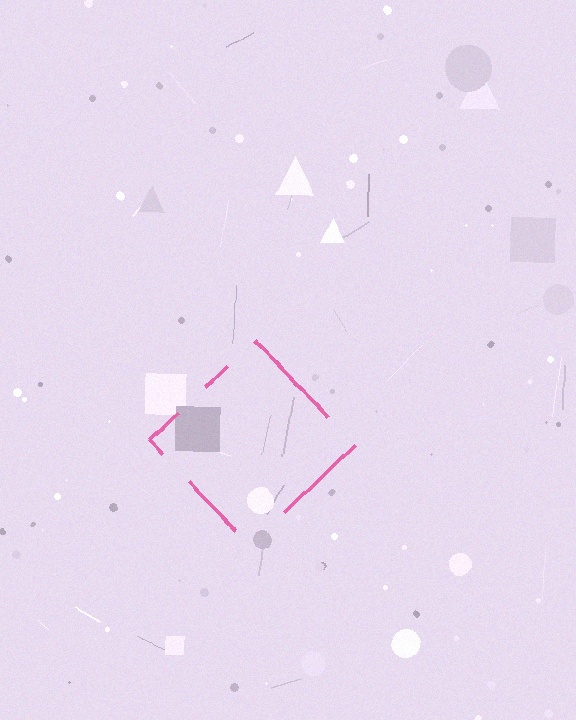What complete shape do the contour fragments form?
The contour fragments form a diamond.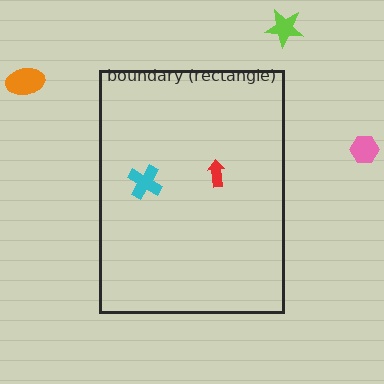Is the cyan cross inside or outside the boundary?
Inside.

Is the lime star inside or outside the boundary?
Outside.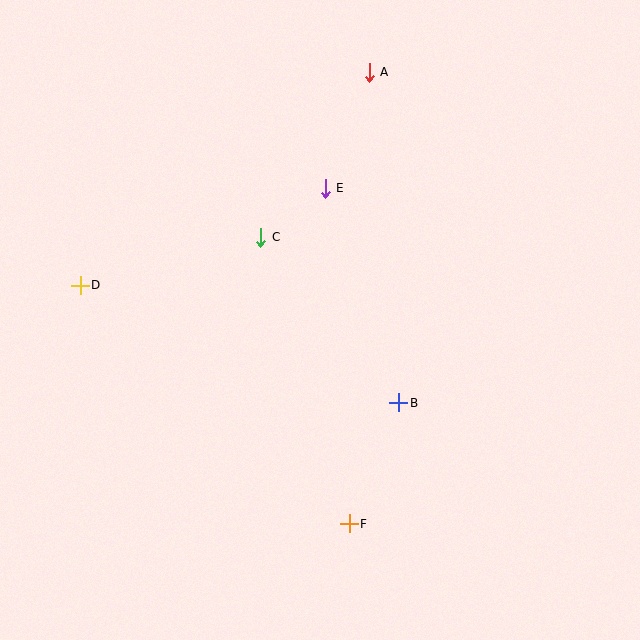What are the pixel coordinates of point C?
Point C is at (261, 237).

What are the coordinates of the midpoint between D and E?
The midpoint between D and E is at (203, 237).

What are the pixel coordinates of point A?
Point A is at (369, 72).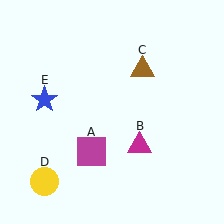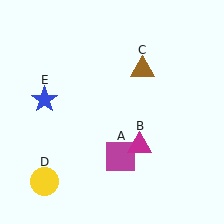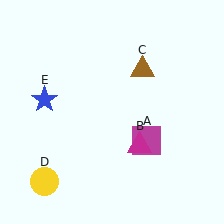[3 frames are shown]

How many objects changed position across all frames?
1 object changed position: magenta square (object A).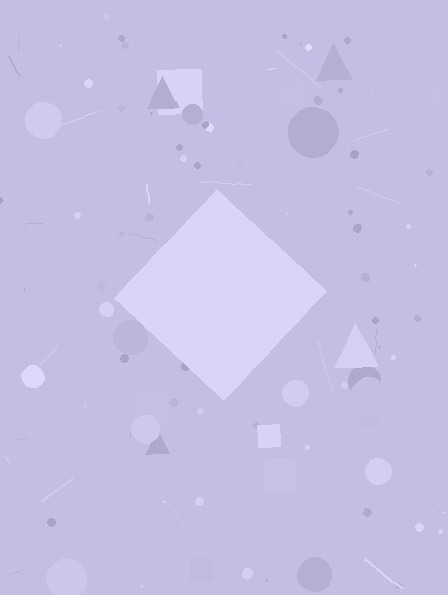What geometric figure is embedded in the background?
A diamond is embedded in the background.